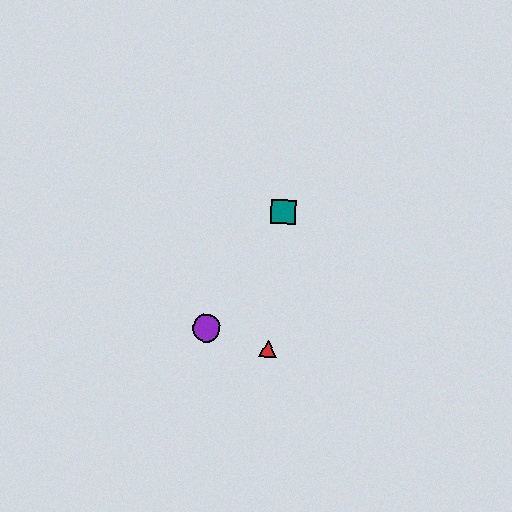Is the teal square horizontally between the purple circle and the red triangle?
No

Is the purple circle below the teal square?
Yes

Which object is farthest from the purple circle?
The teal square is farthest from the purple circle.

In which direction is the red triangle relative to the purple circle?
The red triangle is to the right of the purple circle.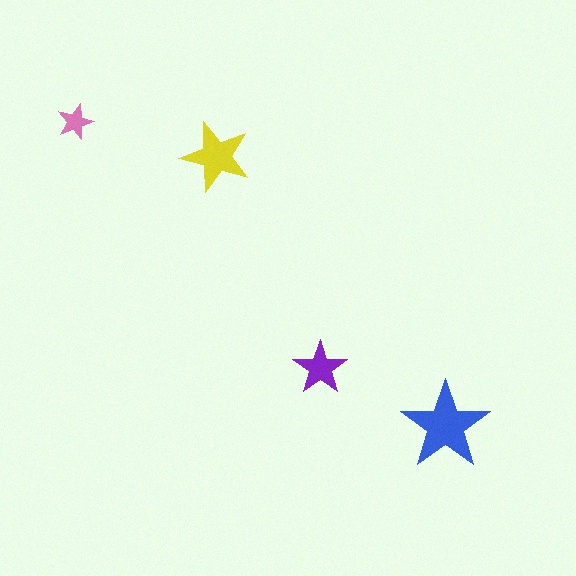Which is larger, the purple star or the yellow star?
The yellow one.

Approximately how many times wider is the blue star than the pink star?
About 2.5 times wider.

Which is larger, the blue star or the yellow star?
The blue one.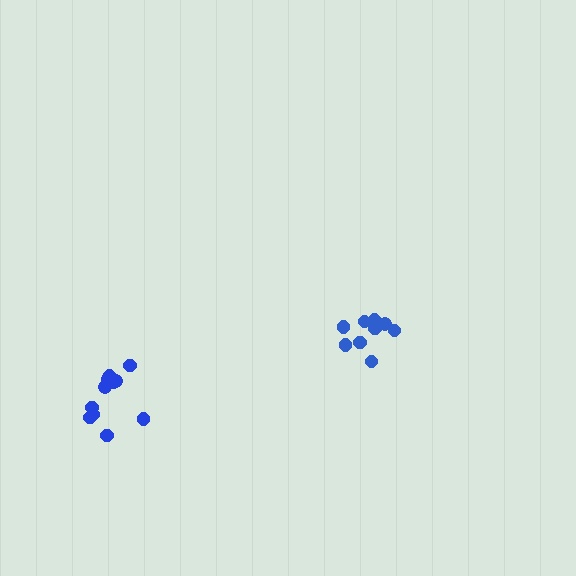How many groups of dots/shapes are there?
There are 2 groups.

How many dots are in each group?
Group 1: 11 dots, Group 2: 9 dots (20 total).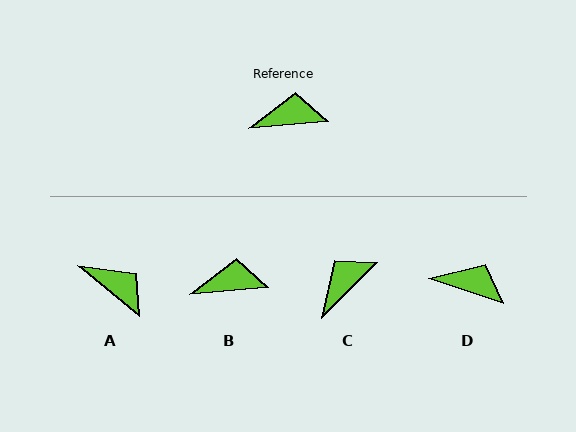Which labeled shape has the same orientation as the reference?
B.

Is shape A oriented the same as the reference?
No, it is off by about 45 degrees.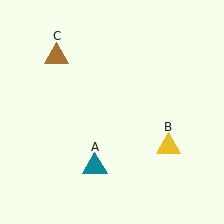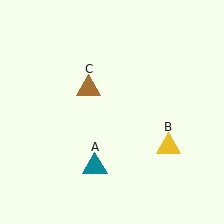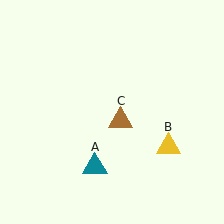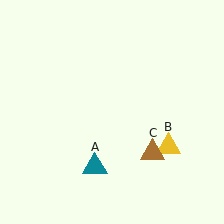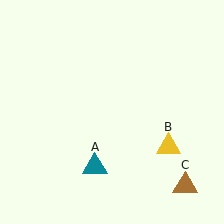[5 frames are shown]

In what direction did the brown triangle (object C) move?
The brown triangle (object C) moved down and to the right.